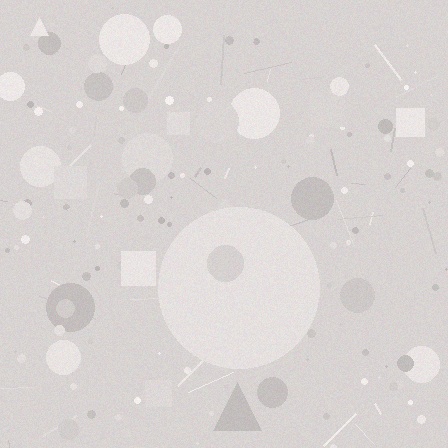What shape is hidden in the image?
A circle is hidden in the image.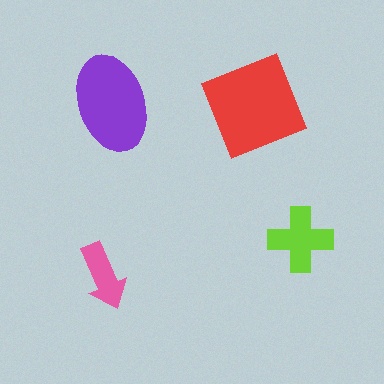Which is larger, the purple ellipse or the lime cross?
The purple ellipse.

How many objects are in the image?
There are 4 objects in the image.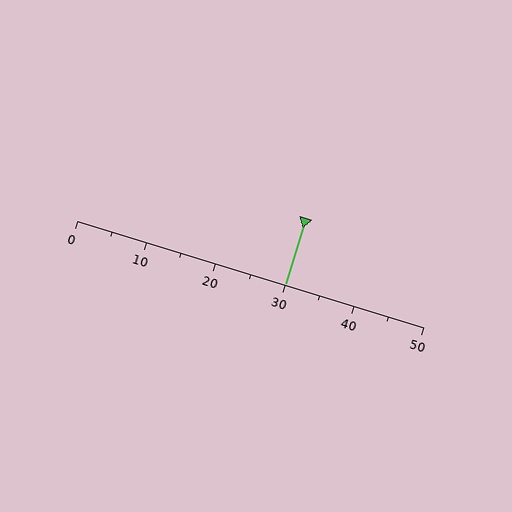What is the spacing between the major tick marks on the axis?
The major ticks are spaced 10 apart.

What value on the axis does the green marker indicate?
The marker indicates approximately 30.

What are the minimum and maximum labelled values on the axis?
The axis runs from 0 to 50.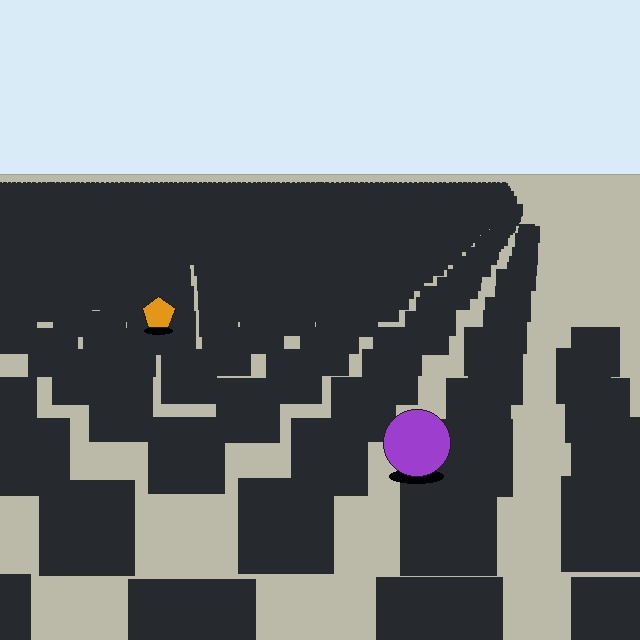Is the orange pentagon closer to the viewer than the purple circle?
No. The purple circle is closer — you can tell from the texture gradient: the ground texture is coarser near it.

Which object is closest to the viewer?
The purple circle is closest. The texture marks near it are larger and more spread out.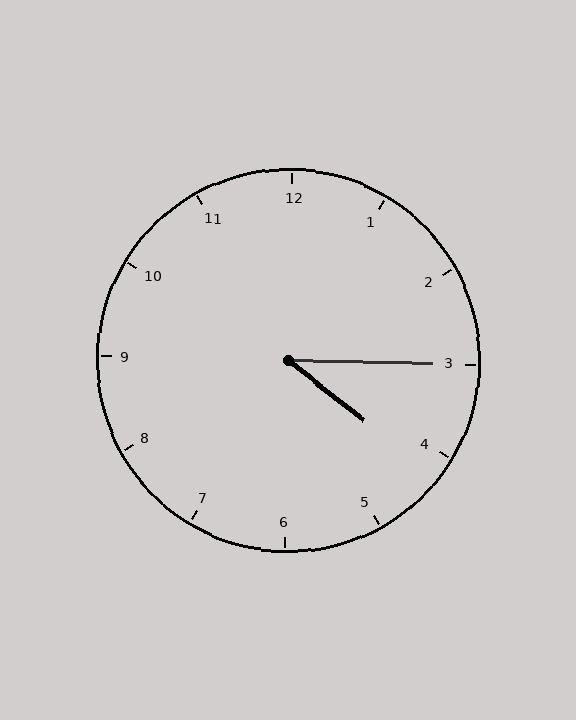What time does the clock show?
4:15.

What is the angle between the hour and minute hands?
Approximately 38 degrees.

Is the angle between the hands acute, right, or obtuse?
It is acute.